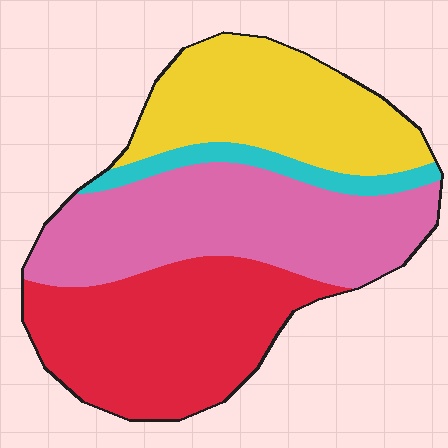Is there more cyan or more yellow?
Yellow.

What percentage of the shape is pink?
Pink takes up about one third (1/3) of the shape.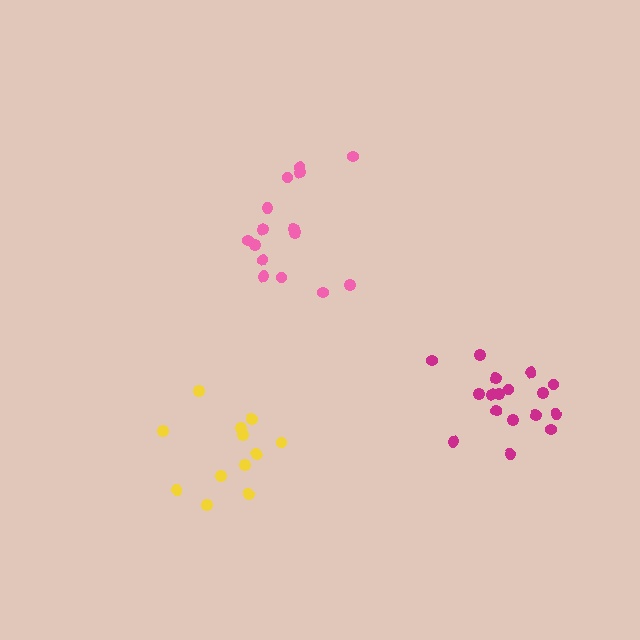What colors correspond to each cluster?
The clusters are colored: pink, yellow, magenta.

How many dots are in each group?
Group 1: 15 dots, Group 2: 12 dots, Group 3: 17 dots (44 total).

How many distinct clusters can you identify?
There are 3 distinct clusters.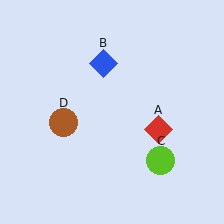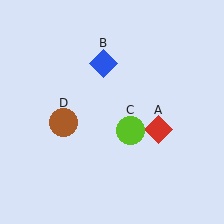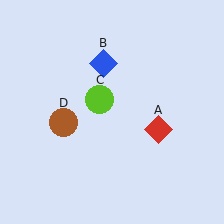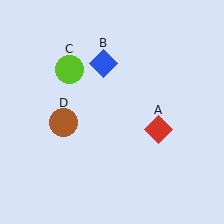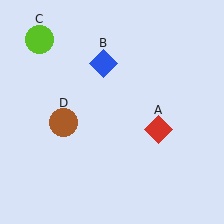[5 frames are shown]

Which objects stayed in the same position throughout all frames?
Red diamond (object A) and blue diamond (object B) and brown circle (object D) remained stationary.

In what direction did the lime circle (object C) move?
The lime circle (object C) moved up and to the left.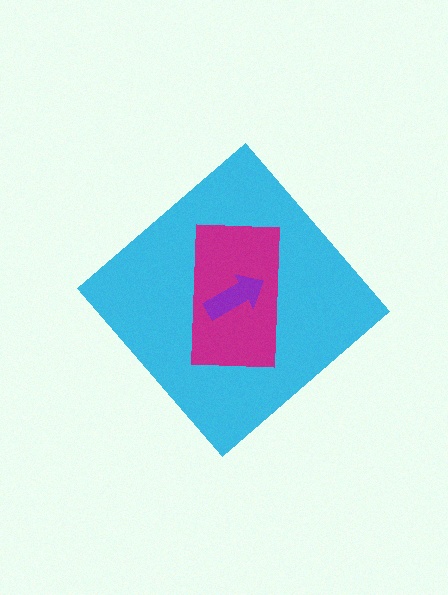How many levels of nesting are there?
3.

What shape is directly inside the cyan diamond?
The magenta rectangle.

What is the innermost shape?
The purple arrow.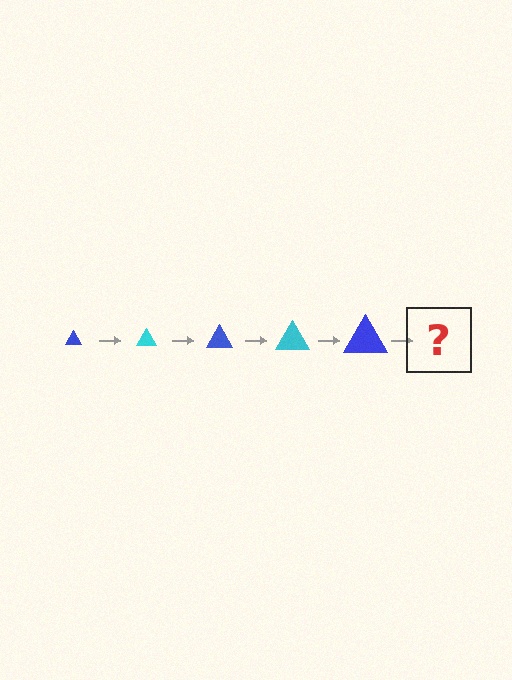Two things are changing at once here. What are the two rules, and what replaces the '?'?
The two rules are that the triangle grows larger each step and the color cycles through blue and cyan. The '?' should be a cyan triangle, larger than the previous one.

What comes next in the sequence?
The next element should be a cyan triangle, larger than the previous one.